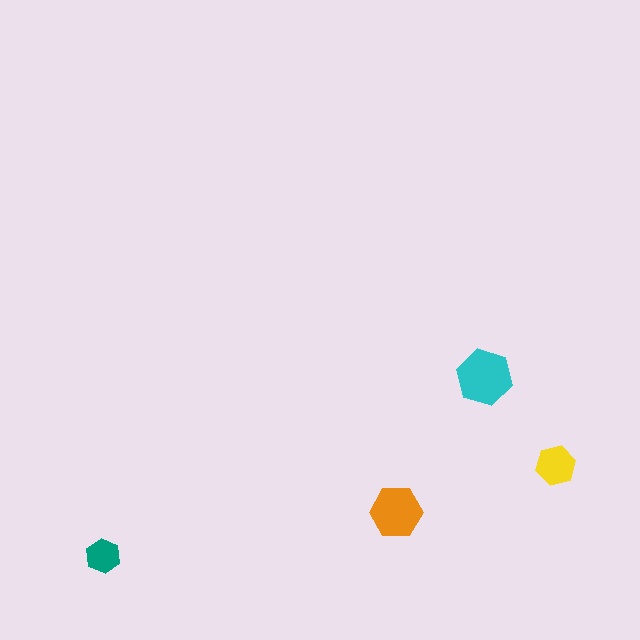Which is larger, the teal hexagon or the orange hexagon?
The orange one.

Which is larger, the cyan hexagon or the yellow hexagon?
The cyan one.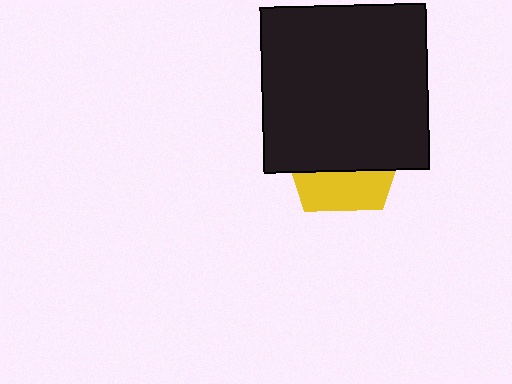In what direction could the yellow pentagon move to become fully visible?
The yellow pentagon could move down. That would shift it out from behind the black square entirely.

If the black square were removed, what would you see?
You would see the complete yellow pentagon.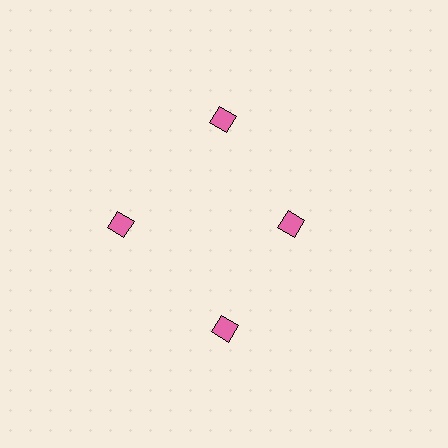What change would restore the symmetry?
The symmetry would be restored by moving it outward, back onto the ring so that all 4 diamonds sit at equal angles and equal distance from the center.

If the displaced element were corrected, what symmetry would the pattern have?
It would have 4-fold rotational symmetry — the pattern would map onto itself every 90 degrees.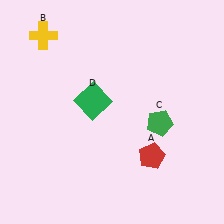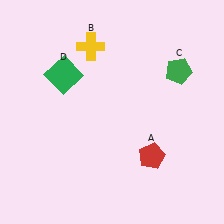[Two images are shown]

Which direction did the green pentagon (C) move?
The green pentagon (C) moved up.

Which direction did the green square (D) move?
The green square (D) moved left.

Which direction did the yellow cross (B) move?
The yellow cross (B) moved right.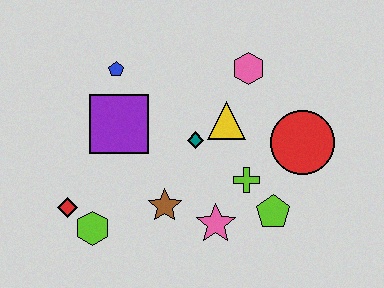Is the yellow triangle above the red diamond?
Yes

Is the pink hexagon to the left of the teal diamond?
No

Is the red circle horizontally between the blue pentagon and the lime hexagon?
No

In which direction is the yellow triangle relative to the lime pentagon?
The yellow triangle is above the lime pentagon.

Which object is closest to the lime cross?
The lime pentagon is closest to the lime cross.